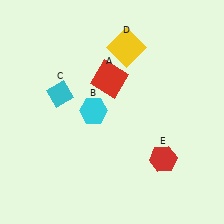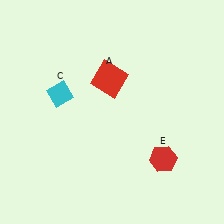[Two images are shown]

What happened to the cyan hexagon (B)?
The cyan hexagon (B) was removed in Image 2. It was in the top-left area of Image 1.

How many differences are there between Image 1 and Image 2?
There are 2 differences between the two images.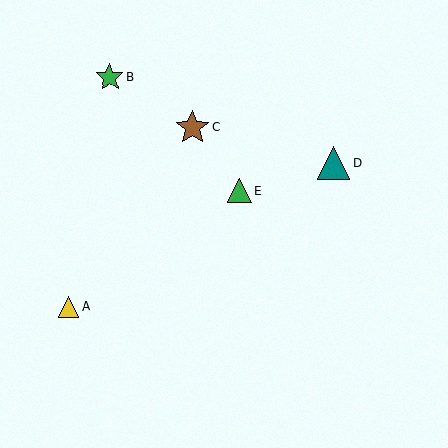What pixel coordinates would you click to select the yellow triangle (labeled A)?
Click at (69, 307) to select the yellow triangle A.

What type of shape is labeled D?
Shape D is a teal triangle.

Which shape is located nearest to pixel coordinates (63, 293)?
The yellow triangle (labeled A) at (69, 307) is nearest to that location.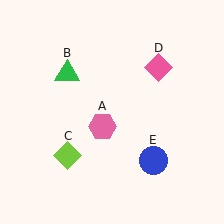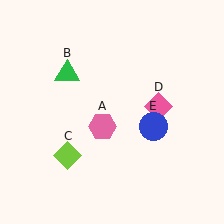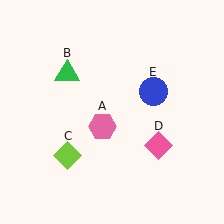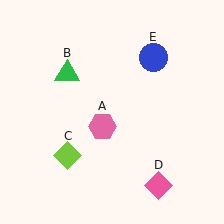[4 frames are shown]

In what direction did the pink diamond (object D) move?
The pink diamond (object D) moved down.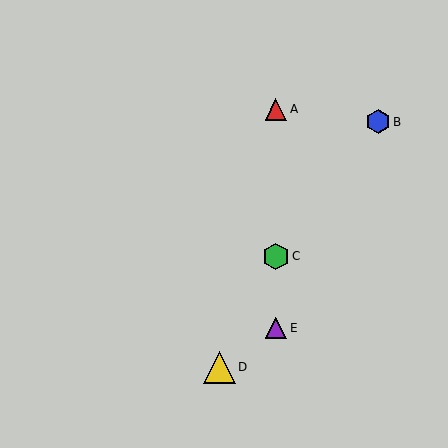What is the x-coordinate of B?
Object B is at x≈378.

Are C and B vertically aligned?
No, C is at x≈276 and B is at x≈378.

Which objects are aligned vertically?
Objects A, C, E are aligned vertically.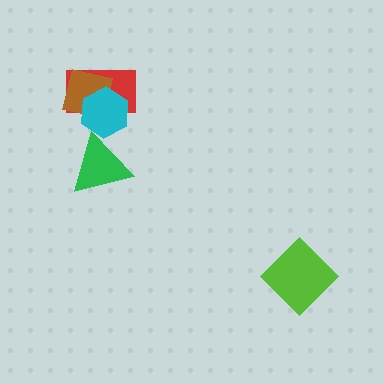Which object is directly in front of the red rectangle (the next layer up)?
The brown square is directly in front of the red rectangle.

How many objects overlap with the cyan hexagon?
3 objects overlap with the cyan hexagon.